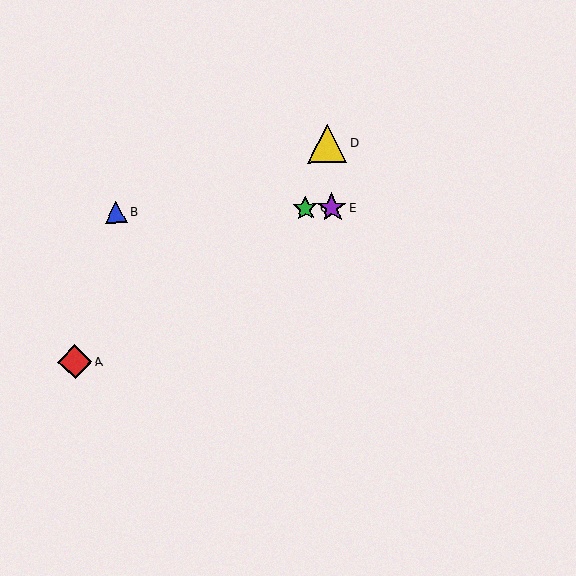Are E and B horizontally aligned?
Yes, both are at y≈208.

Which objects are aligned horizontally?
Objects B, C, E are aligned horizontally.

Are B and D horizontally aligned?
No, B is at y≈212 and D is at y≈144.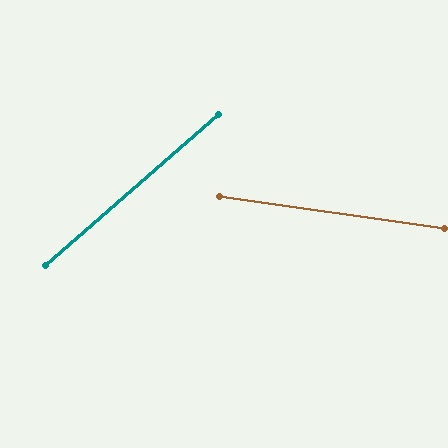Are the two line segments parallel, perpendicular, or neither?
Neither parallel nor perpendicular — they differ by about 49°.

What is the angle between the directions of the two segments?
Approximately 49 degrees.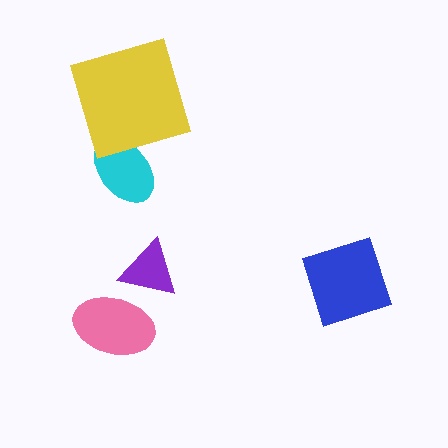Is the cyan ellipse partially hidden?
Yes, it is partially covered by another shape.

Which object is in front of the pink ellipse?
The purple triangle is in front of the pink ellipse.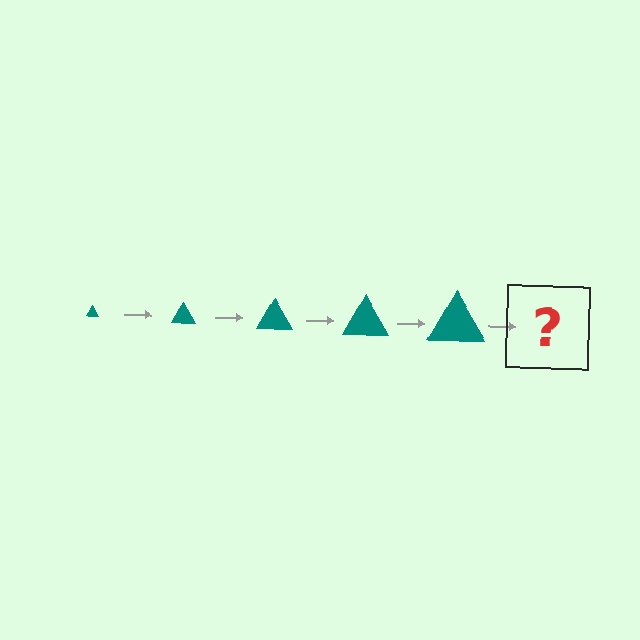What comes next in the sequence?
The next element should be a teal triangle, larger than the previous one.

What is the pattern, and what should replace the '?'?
The pattern is that the triangle gets progressively larger each step. The '?' should be a teal triangle, larger than the previous one.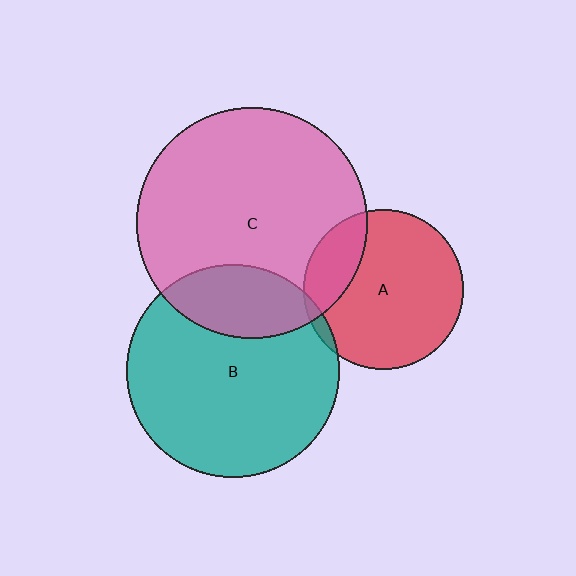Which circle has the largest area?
Circle C (pink).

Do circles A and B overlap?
Yes.